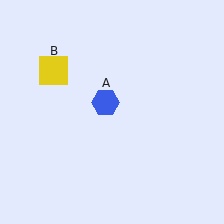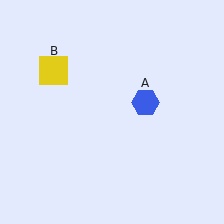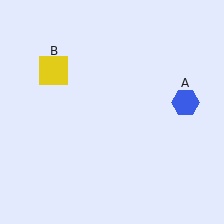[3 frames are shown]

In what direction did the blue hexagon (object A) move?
The blue hexagon (object A) moved right.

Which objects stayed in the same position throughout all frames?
Yellow square (object B) remained stationary.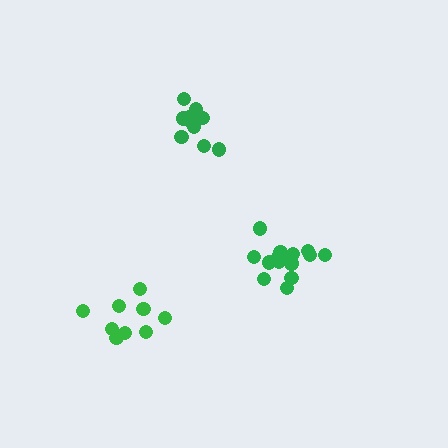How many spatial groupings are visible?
There are 3 spatial groupings.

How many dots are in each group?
Group 1: 12 dots, Group 2: 15 dots, Group 3: 9 dots (36 total).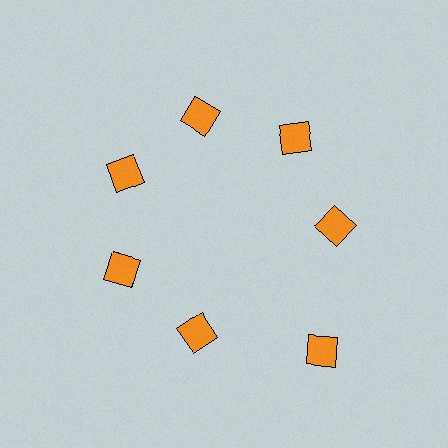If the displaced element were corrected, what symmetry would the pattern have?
It would have 7-fold rotational symmetry — the pattern would map onto itself every 51 degrees.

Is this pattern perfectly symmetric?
No. The 7 orange diamonds are arranged in a ring, but one element near the 5 o'clock position is pushed outward from the center, breaking the 7-fold rotational symmetry.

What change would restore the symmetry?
The symmetry would be restored by moving it inward, back onto the ring so that all 7 diamonds sit at equal angles and equal distance from the center.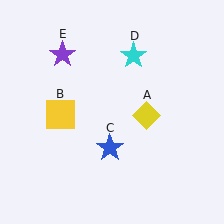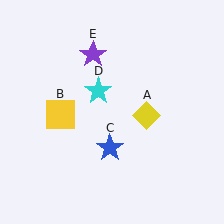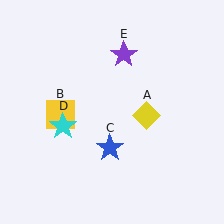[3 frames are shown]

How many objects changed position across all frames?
2 objects changed position: cyan star (object D), purple star (object E).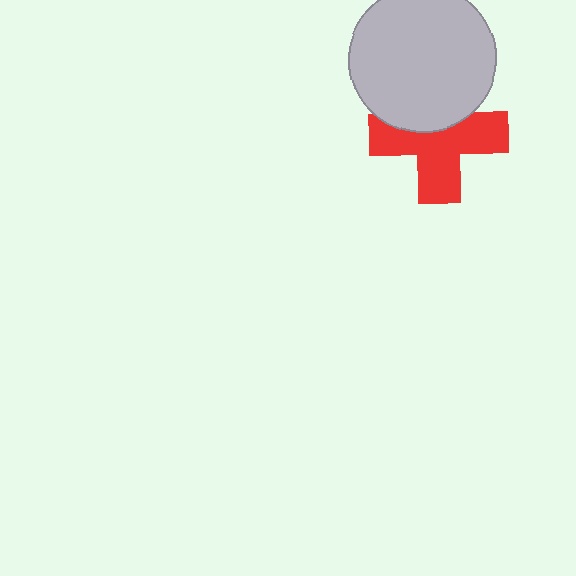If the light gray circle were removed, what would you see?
You would see the complete red cross.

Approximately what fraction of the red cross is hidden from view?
Roughly 35% of the red cross is hidden behind the light gray circle.